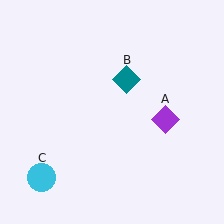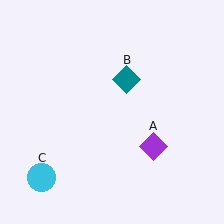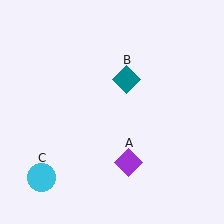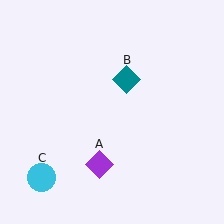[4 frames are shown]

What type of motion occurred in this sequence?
The purple diamond (object A) rotated clockwise around the center of the scene.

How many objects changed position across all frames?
1 object changed position: purple diamond (object A).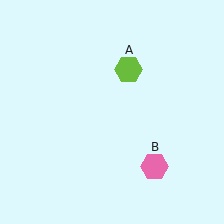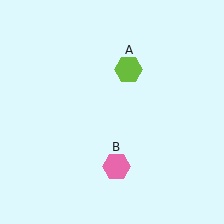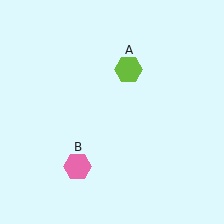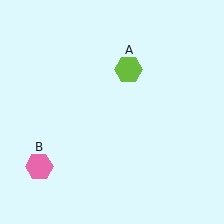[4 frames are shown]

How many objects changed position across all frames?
1 object changed position: pink hexagon (object B).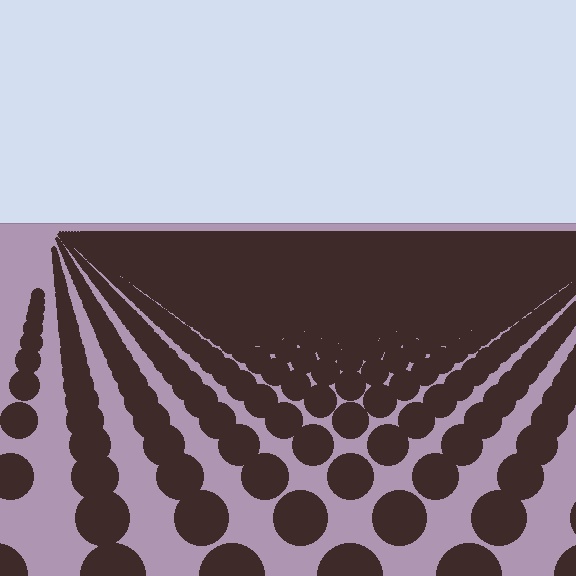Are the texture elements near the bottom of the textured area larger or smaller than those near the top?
Larger. Near the bottom, elements are closer to the viewer and appear at a bigger on-screen size.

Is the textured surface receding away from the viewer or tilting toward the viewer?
The surface is receding away from the viewer. Texture elements get smaller and denser toward the top.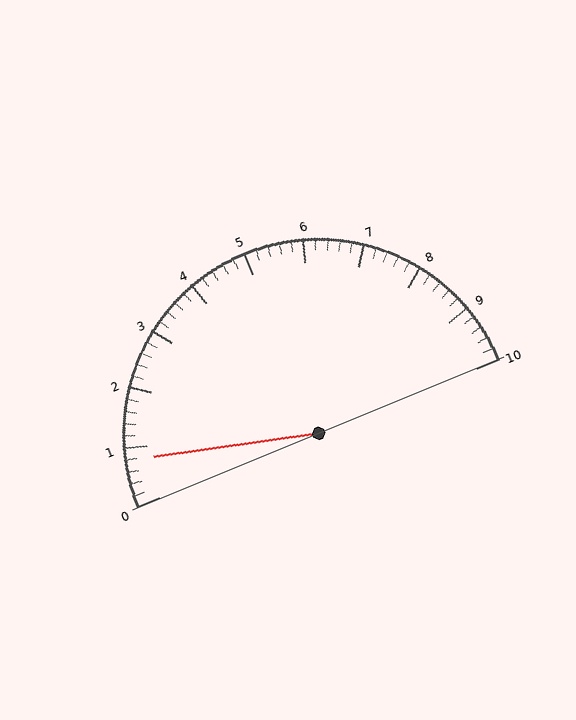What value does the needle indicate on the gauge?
The needle indicates approximately 0.8.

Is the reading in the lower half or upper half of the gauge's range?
The reading is in the lower half of the range (0 to 10).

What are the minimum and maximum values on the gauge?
The gauge ranges from 0 to 10.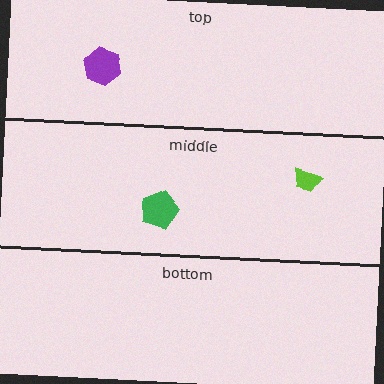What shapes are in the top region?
The purple hexagon.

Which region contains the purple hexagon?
The top region.